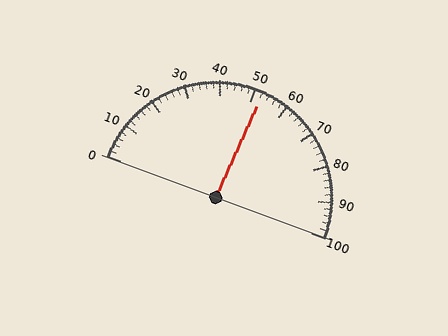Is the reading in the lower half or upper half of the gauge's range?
The reading is in the upper half of the range (0 to 100).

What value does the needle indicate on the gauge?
The needle indicates approximately 52.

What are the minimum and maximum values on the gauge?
The gauge ranges from 0 to 100.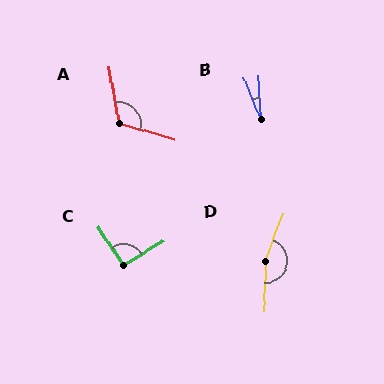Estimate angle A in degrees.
Approximately 116 degrees.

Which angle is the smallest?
B, at approximately 20 degrees.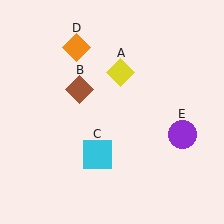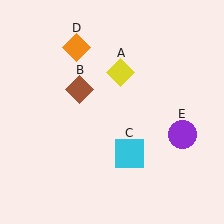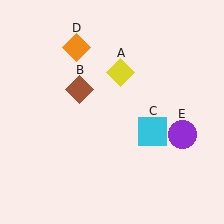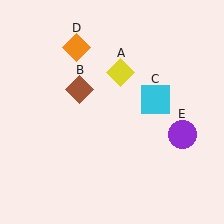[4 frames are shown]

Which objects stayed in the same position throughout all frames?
Yellow diamond (object A) and brown diamond (object B) and orange diamond (object D) and purple circle (object E) remained stationary.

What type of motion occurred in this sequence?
The cyan square (object C) rotated counterclockwise around the center of the scene.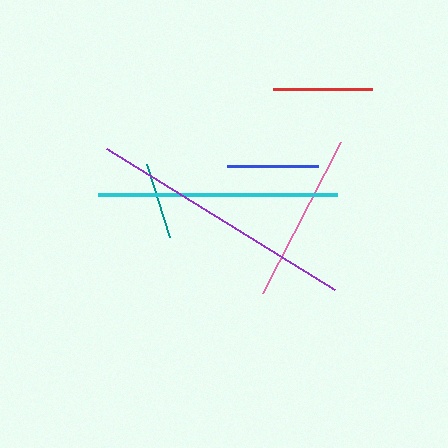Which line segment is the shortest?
The teal line is the shortest at approximately 76 pixels.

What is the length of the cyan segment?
The cyan segment is approximately 239 pixels long.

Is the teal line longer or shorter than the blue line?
The blue line is longer than the teal line.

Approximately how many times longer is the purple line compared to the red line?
The purple line is approximately 2.7 times the length of the red line.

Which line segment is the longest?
The purple line is the longest at approximately 269 pixels.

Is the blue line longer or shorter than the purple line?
The purple line is longer than the blue line.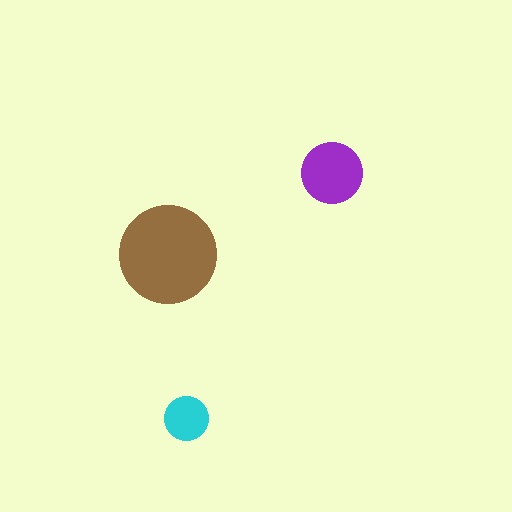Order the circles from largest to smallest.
the brown one, the purple one, the cyan one.